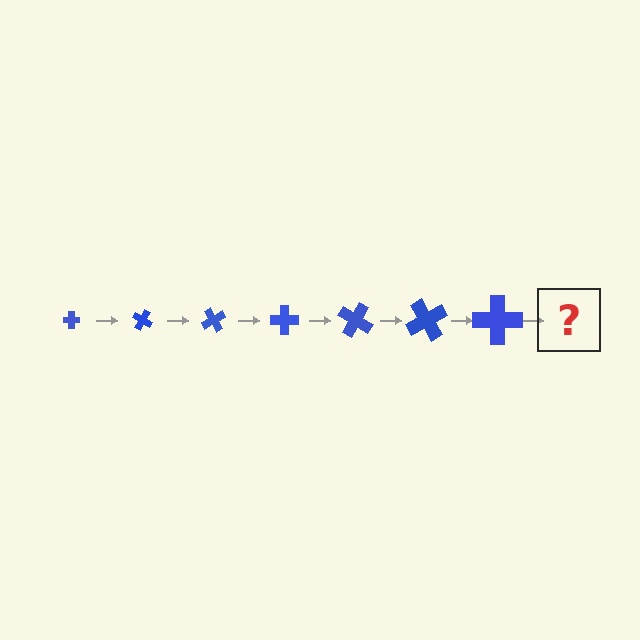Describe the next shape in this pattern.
It should be a cross, larger than the previous one and rotated 210 degrees from the start.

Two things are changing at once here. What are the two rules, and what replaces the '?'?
The two rules are that the cross grows larger each step and it rotates 30 degrees each step. The '?' should be a cross, larger than the previous one and rotated 210 degrees from the start.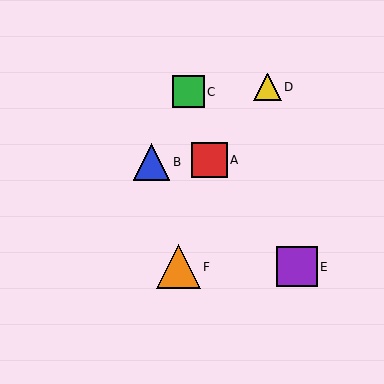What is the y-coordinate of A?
Object A is at y≈160.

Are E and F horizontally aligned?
Yes, both are at y≈267.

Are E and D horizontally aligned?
No, E is at y≈267 and D is at y≈87.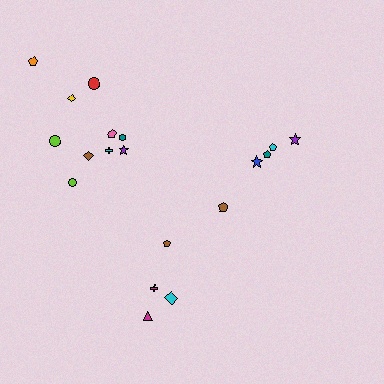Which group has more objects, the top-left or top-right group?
The top-left group.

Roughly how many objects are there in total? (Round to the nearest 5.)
Roughly 20 objects in total.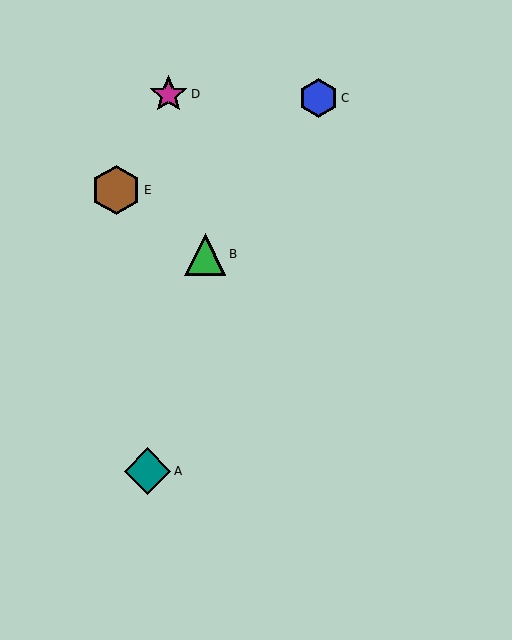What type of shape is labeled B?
Shape B is a green triangle.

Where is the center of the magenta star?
The center of the magenta star is at (169, 94).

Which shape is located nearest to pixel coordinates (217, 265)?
The green triangle (labeled B) at (205, 254) is nearest to that location.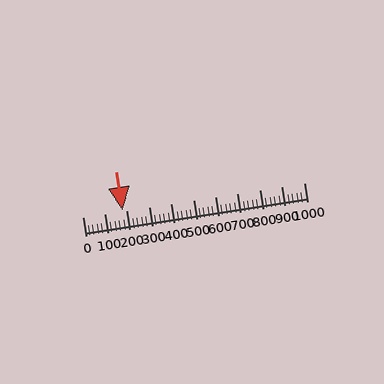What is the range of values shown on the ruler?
The ruler shows values from 0 to 1000.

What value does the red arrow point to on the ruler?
The red arrow points to approximately 181.